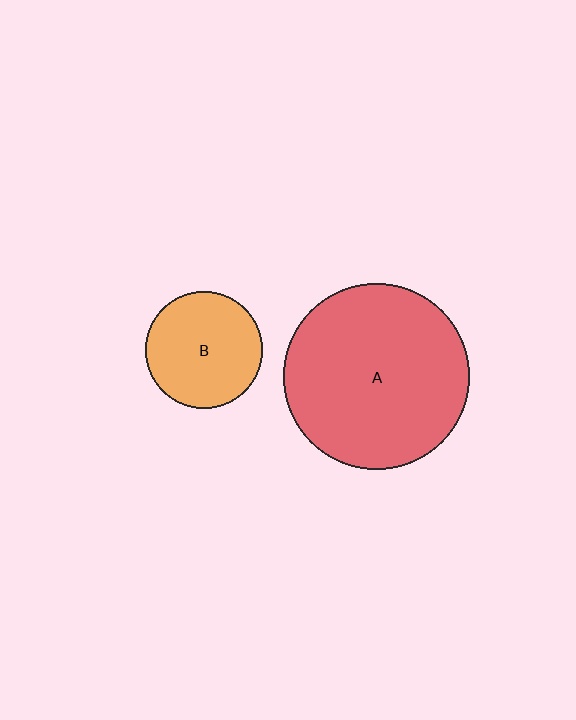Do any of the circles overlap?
No, none of the circles overlap.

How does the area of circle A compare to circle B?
Approximately 2.5 times.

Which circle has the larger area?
Circle A (red).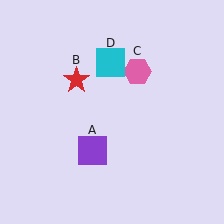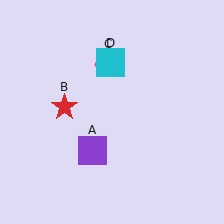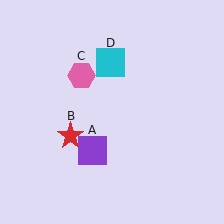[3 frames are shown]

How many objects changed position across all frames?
2 objects changed position: red star (object B), pink hexagon (object C).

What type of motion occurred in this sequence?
The red star (object B), pink hexagon (object C) rotated counterclockwise around the center of the scene.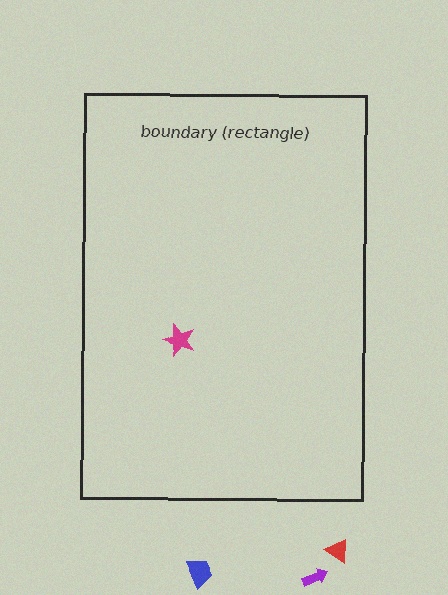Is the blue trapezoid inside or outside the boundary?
Outside.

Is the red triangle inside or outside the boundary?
Outside.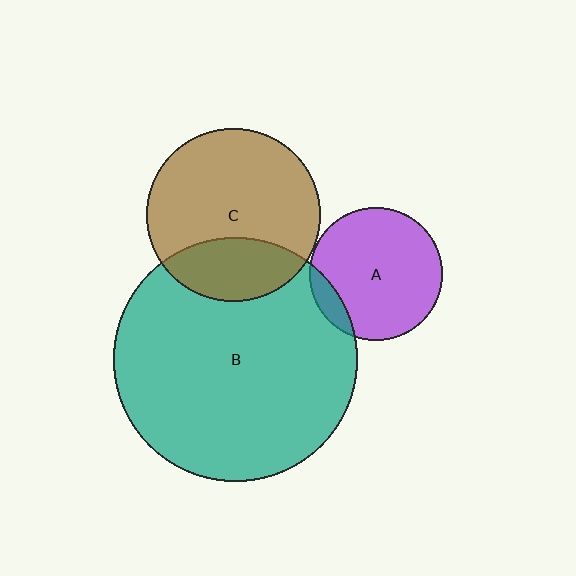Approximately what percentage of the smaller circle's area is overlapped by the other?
Approximately 10%.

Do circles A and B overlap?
Yes.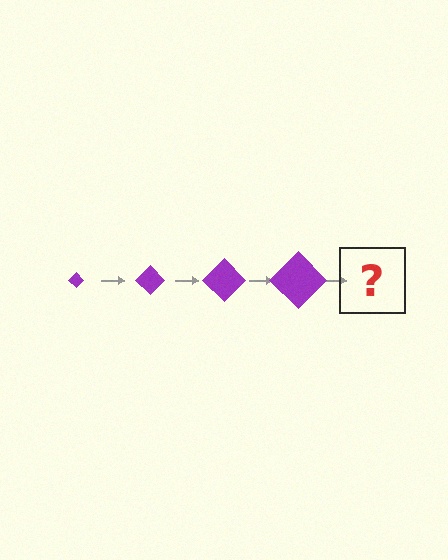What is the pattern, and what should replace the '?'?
The pattern is that the diamond gets progressively larger each step. The '?' should be a purple diamond, larger than the previous one.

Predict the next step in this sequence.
The next step is a purple diamond, larger than the previous one.